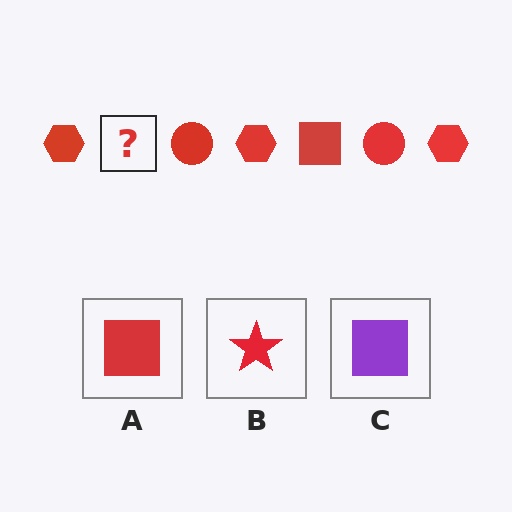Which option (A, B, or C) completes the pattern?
A.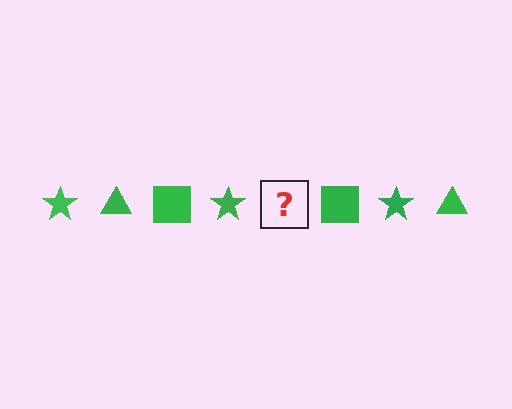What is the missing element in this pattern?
The missing element is a green triangle.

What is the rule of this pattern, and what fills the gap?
The rule is that the pattern cycles through star, triangle, square shapes in green. The gap should be filled with a green triangle.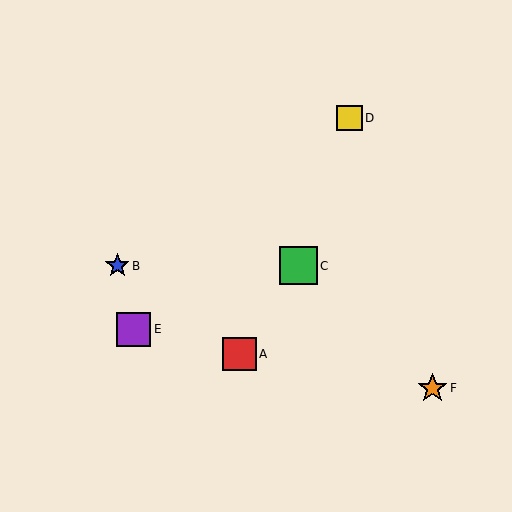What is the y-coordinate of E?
Object E is at y≈329.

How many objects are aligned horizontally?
2 objects (B, C) are aligned horizontally.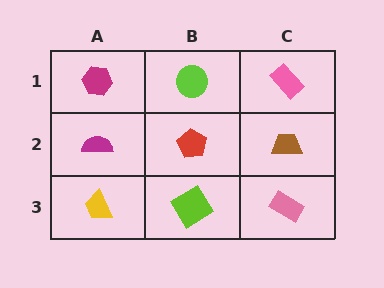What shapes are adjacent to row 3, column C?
A brown trapezoid (row 2, column C), a lime diamond (row 3, column B).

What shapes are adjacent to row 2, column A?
A magenta hexagon (row 1, column A), a yellow trapezoid (row 3, column A), a red pentagon (row 2, column B).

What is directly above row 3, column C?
A brown trapezoid.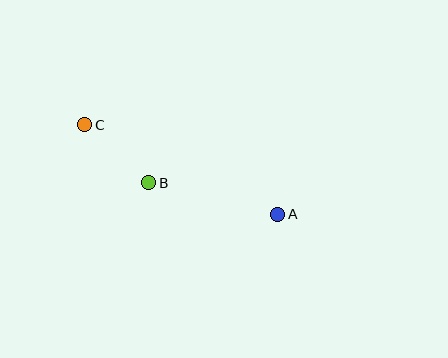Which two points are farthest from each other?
Points A and C are farthest from each other.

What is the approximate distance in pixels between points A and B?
The distance between A and B is approximately 133 pixels.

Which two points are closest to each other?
Points B and C are closest to each other.